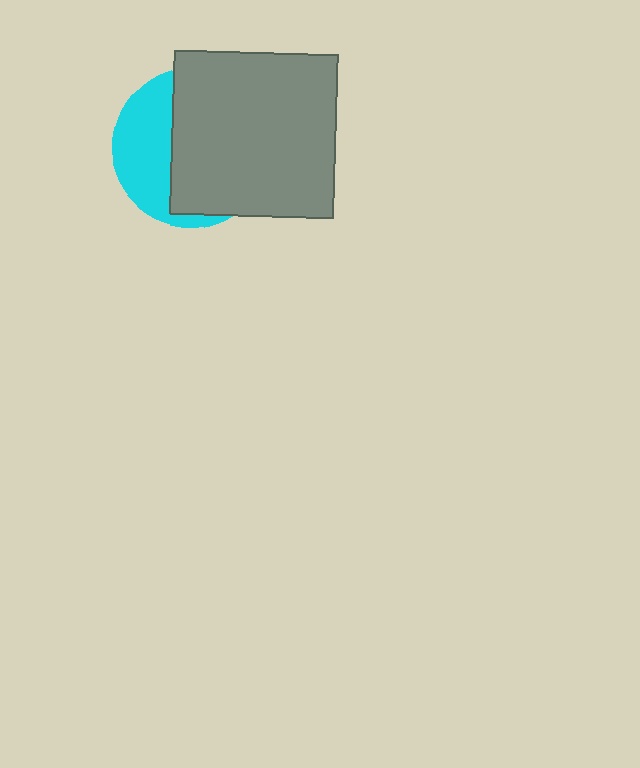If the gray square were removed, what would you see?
You would see the complete cyan circle.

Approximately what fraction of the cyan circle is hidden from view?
Roughly 64% of the cyan circle is hidden behind the gray square.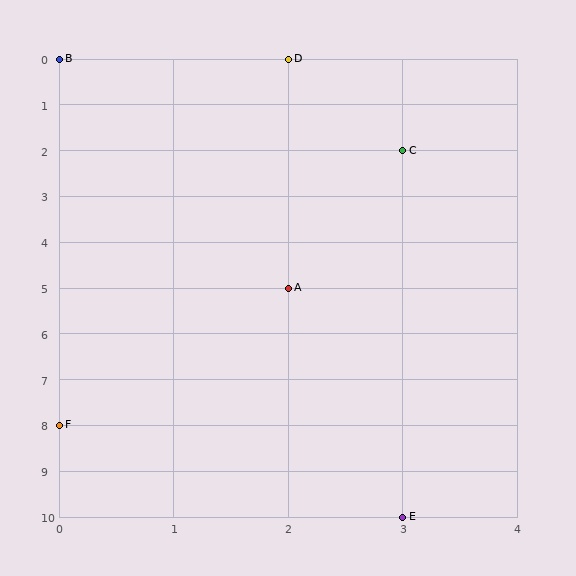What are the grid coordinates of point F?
Point F is at grid coordinates (0, 8).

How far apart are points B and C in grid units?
Points B and C are 3 columns and 2 rows apart (about 3.6 grid units diagonally).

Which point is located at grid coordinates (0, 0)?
Point B is at (0, 0).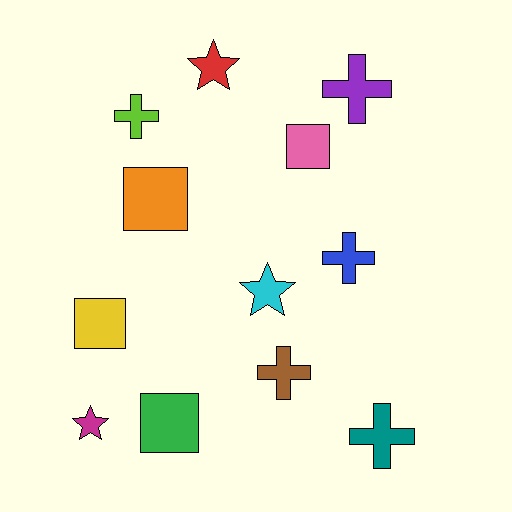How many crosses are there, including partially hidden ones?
There are 5 crosses.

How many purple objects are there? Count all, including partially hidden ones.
There is 1 purple object.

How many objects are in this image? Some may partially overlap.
There are 12 objects.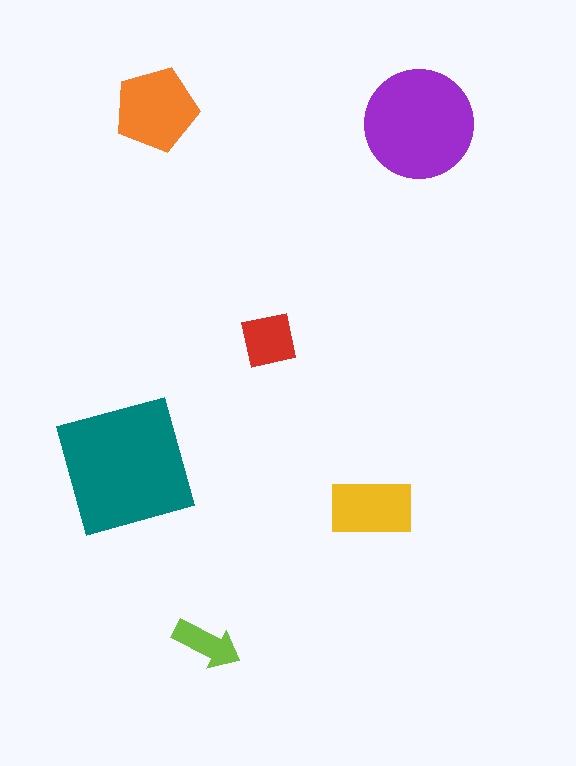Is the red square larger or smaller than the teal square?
Smaller.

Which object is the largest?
The teal square.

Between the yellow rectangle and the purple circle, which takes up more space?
The purple circle.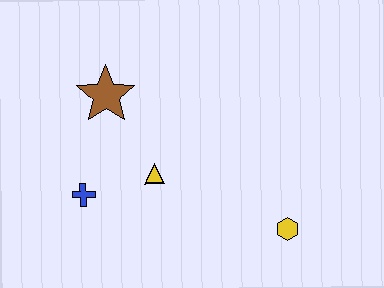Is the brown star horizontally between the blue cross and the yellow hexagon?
Yes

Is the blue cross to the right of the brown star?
No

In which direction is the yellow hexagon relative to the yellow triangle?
The yellow hexagon is to the right of the yellow triangle.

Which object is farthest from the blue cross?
The yellow hexagon is farthest from the blue cross.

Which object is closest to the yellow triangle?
The blue cross is closest to the yellow triangle.